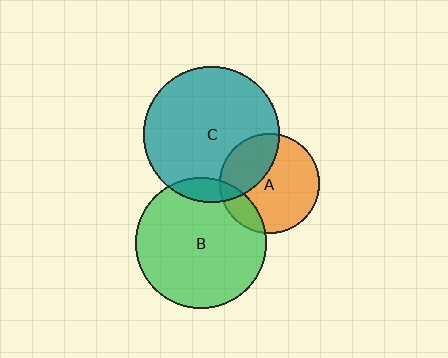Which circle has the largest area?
Circle C (teal).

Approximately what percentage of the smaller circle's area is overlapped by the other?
Approximately 10%.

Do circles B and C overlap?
Yes.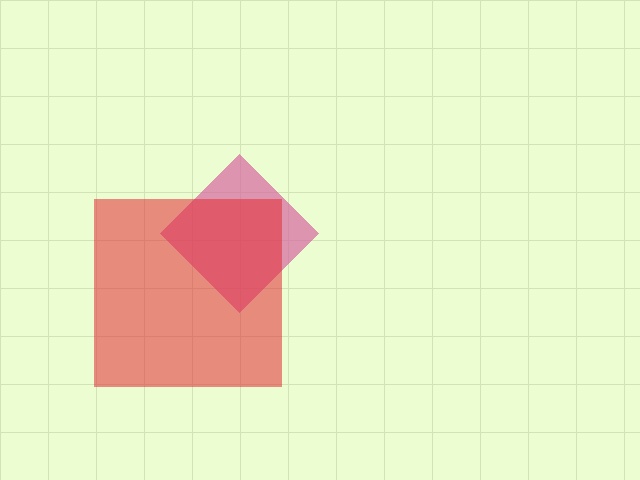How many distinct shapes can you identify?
There are 2 distinct shapes: a pink diamond, a red square.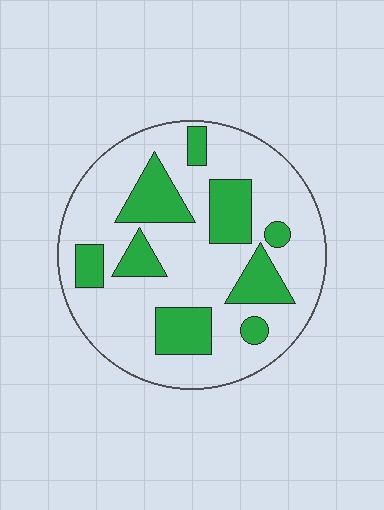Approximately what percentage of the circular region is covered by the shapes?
Approximately 25%.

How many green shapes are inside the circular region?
9.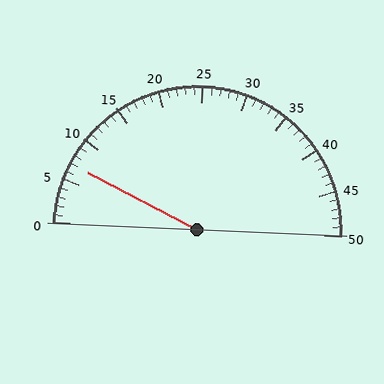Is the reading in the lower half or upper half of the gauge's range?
The reading is in the lower half of the range (0 to 50).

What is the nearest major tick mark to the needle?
The nearest major tick mark is 5.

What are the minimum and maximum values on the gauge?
The gauge ranges from 0 to 50.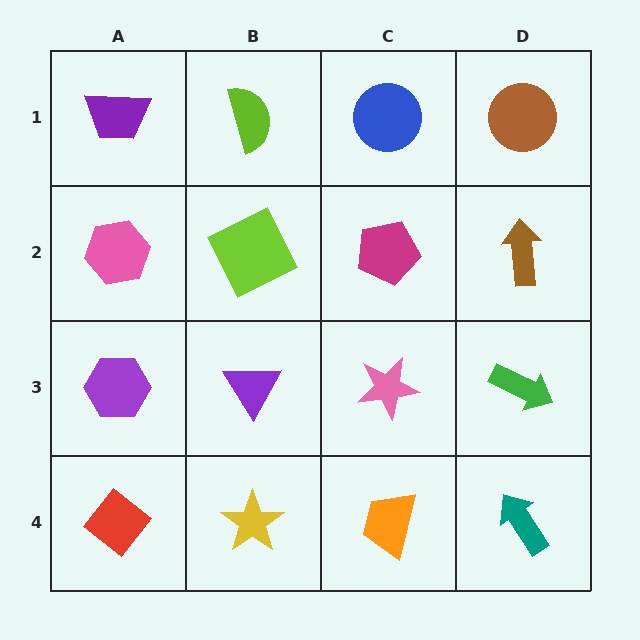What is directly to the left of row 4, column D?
An orange trapezoid.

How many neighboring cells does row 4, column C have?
3.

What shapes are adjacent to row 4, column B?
A purple triangle (row 3, column B), a red diamond (row 4, column A), an orange trapezoid (row 4, column C).